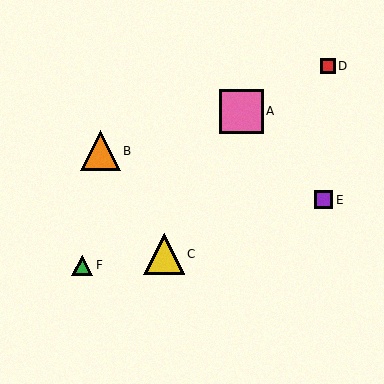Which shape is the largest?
The pink square (labeled A) is the largest.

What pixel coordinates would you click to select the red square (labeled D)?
Click at (328, 66) to select the red square D.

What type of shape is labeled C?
Shape C is a yellow triangle.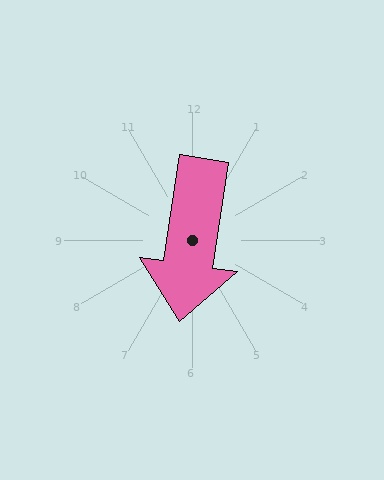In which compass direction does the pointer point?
South.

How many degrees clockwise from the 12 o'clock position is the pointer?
Approximately 189 degrees.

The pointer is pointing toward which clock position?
Roughly 6 o'clock.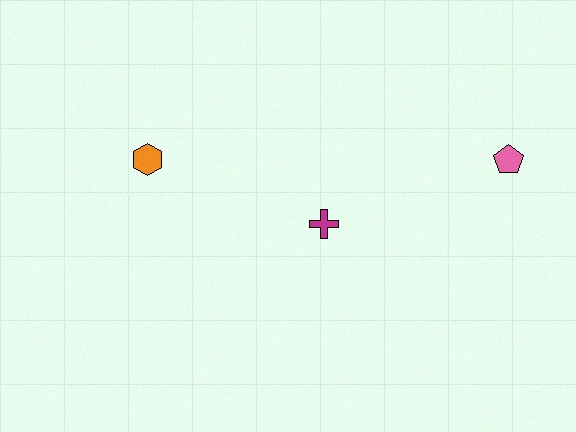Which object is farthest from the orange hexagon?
The pink pentagon is farthest from the orange hexagon.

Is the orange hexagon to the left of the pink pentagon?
Yes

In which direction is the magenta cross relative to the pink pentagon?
The magenta cross is to the left of the pink pentagon.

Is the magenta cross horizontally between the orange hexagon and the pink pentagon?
Yes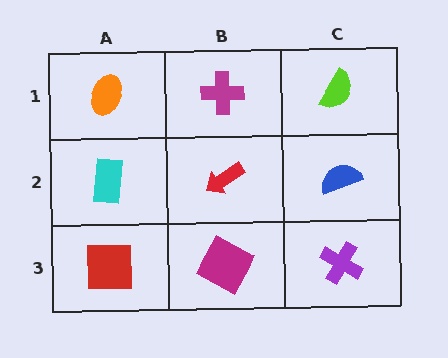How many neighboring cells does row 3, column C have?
2.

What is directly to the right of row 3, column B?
A purple cross.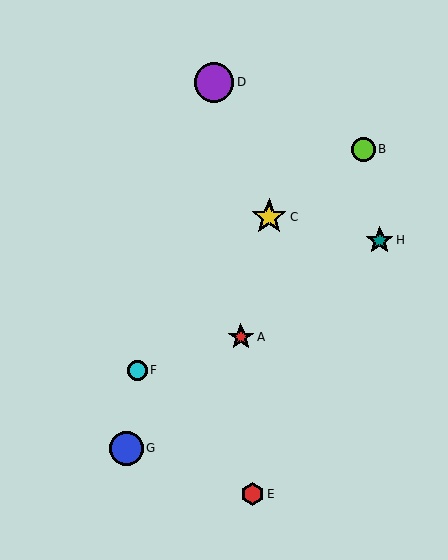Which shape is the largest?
The purple circle (labeled D) is the largest.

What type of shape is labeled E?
Shape E is a red hexagon.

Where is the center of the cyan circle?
The center of the cyan circle is at (137, 370).